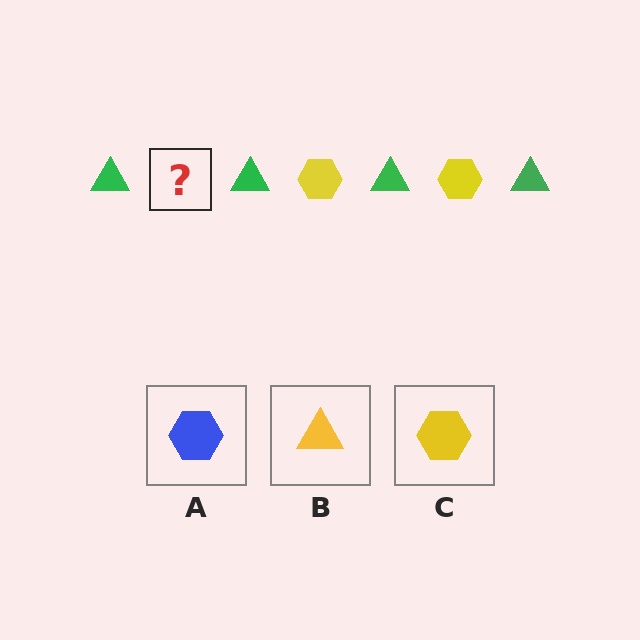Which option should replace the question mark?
Option C.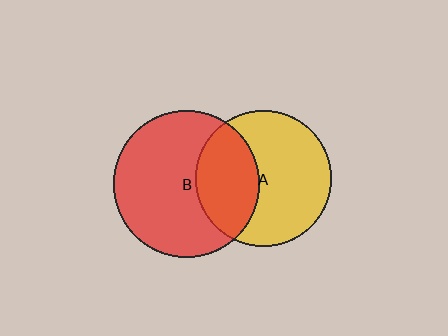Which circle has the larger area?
Circle B (red).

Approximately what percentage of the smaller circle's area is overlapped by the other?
Approximately 35%.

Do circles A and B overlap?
Yes.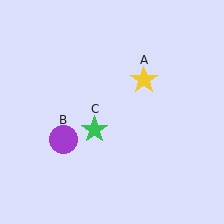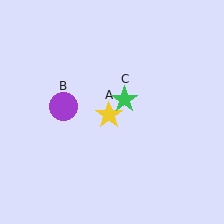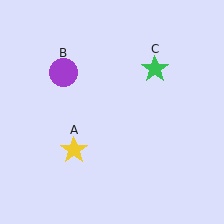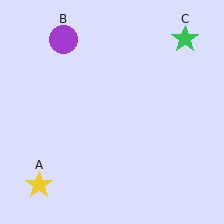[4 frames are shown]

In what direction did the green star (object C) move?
The green star (object C) moved up and to the right.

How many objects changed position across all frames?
3 objects changed position: yellow star (object A), purple circle (object B), green star (object C).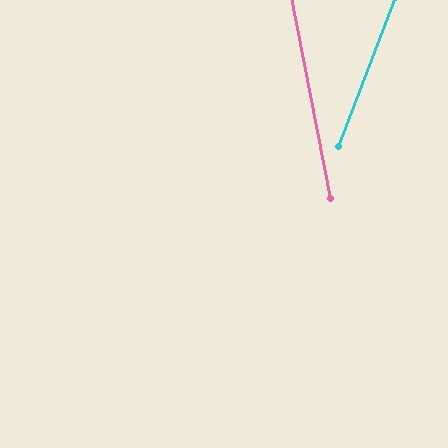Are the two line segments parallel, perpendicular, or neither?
Neither parallel nor perpendicular — they differ by about 32°.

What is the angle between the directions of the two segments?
Approximately 32 degrees.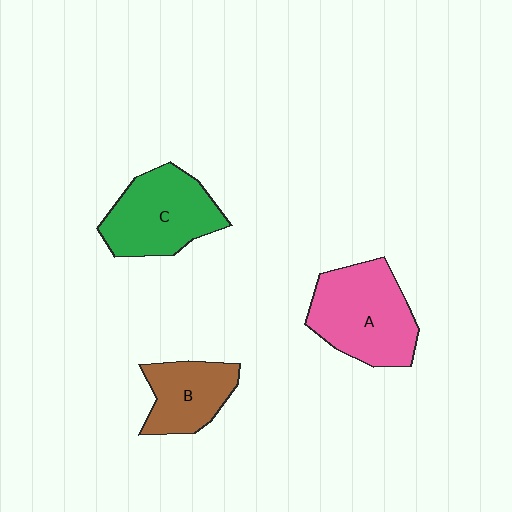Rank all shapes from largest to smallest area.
From largest to smallest: A (pink), C (green), B (brown).